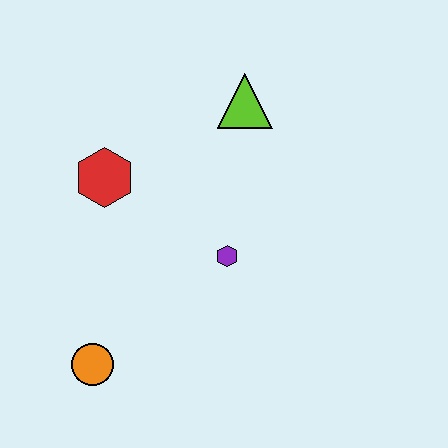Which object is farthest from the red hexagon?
The orange circle is farthest from the red hexagon.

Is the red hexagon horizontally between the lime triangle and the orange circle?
Yes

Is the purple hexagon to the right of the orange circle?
Yes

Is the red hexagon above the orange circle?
Yes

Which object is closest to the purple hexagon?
The red hexagon is closest to the purple hexagon.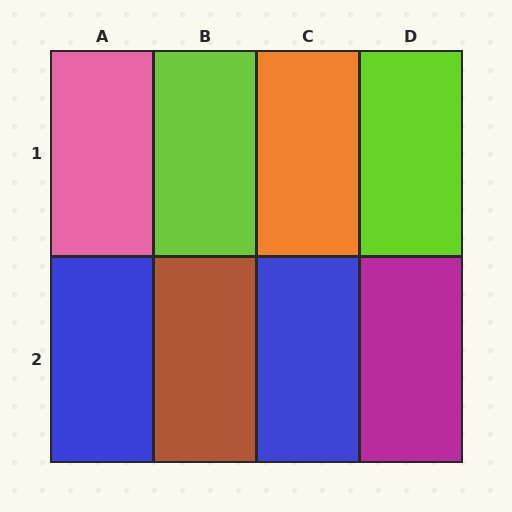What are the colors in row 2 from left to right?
Blue, brown, blue, magenta.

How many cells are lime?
2 cells are lime.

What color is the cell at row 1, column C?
Orange.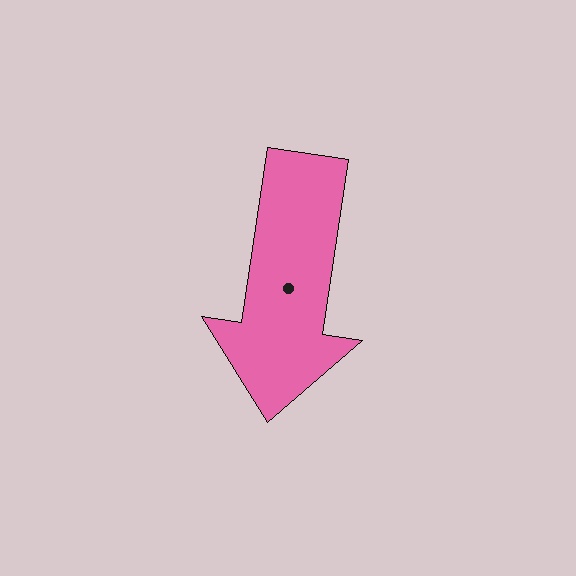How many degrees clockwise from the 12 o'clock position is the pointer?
Approximately 189 degrees.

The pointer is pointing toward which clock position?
Roughly 6 o'clock.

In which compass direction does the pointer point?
South.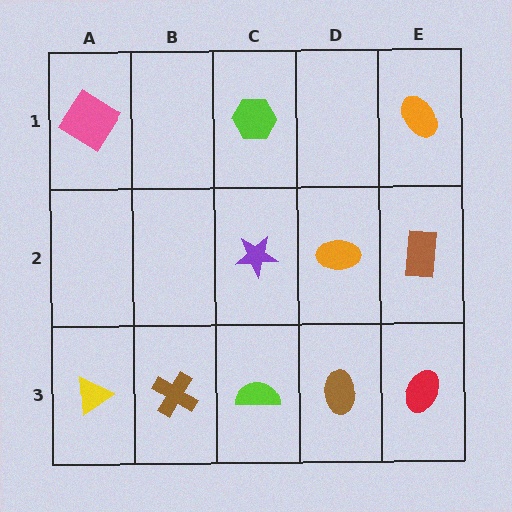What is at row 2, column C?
A purple star.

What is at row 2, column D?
An orange ellipse.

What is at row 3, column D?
A brown ellipse.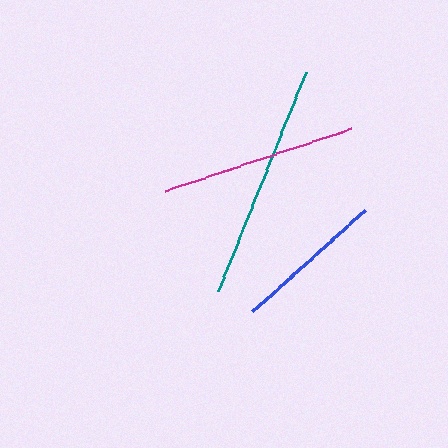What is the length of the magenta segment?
The magenta segment is approximately 197 pixels long.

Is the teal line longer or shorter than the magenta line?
The teal line is longer than the magenta line.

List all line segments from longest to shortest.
From longest to shortest: teal, magenta, blue.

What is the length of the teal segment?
The teal segment is approximately 237 pixels long.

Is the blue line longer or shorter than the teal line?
The teal line is longer than the blue line.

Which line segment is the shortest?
The blue line is the shortest at approximately 151 pixels.